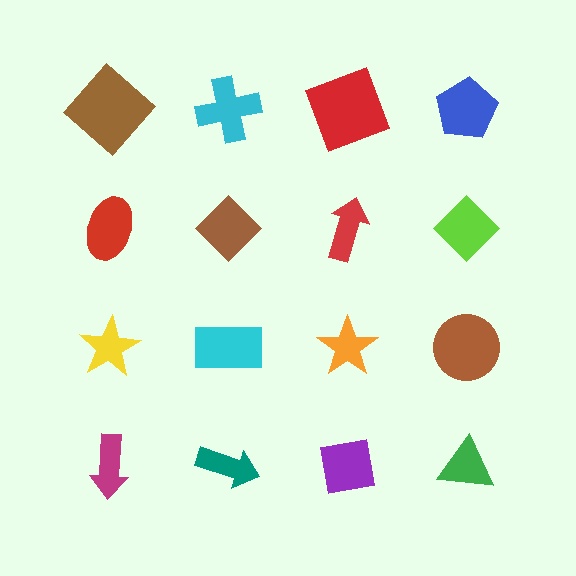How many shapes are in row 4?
4 shapes.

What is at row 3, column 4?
A brown circle.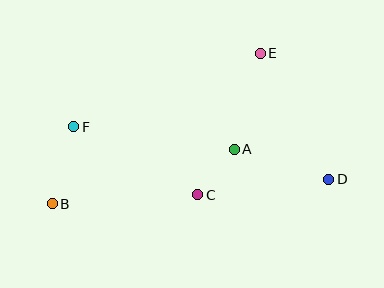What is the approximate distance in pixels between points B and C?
The distance between B and C is approximately 146 pixels.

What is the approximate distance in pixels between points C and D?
The distance between C and D is approximately 132 pixels.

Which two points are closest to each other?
Points A and C are closest to each other.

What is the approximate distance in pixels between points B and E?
The distance between B and E is approximately 257 pixels.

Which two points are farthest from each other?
Points B and D are farthest from each other.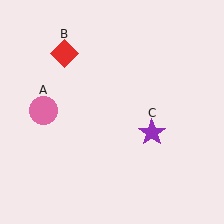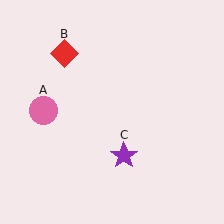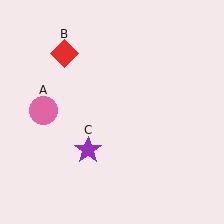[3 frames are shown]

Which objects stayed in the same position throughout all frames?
Pink circle (object A) and red diamond (object B) remained stationary.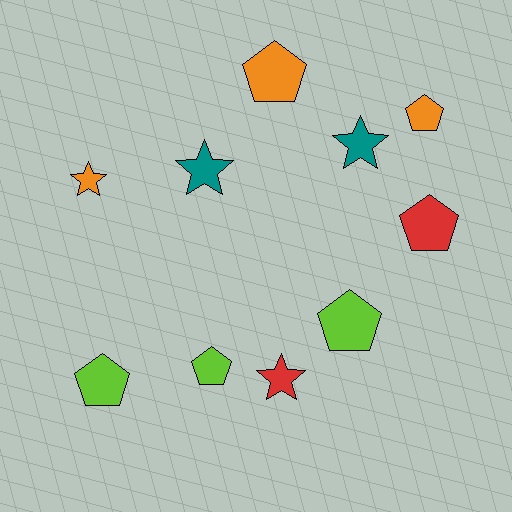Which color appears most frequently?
Lime, with 3 objects.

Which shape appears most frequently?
Pentagon, with 6 objects.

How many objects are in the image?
There are 10 objects.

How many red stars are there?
There is 1 red star.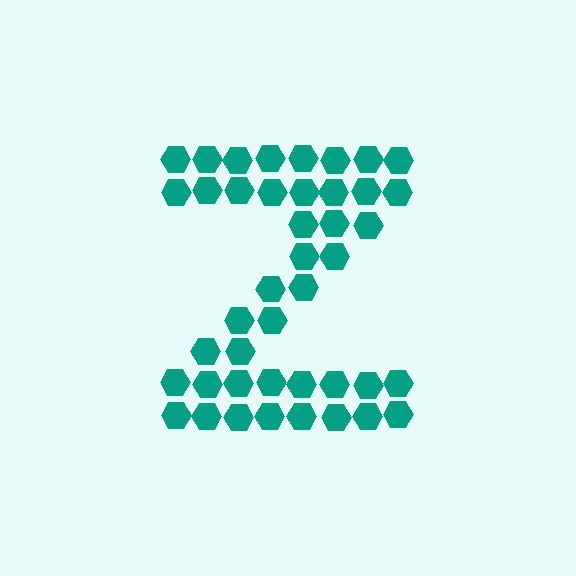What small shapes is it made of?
It is made of small hexagons.